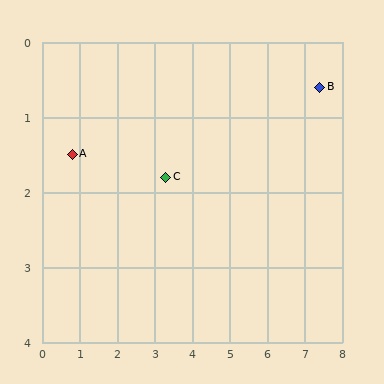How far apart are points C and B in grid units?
Points C and B are about 4.3 grid units apart.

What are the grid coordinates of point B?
Point B is at approximately (7.4, 0.6).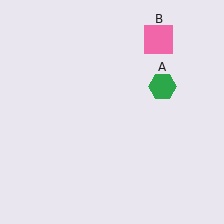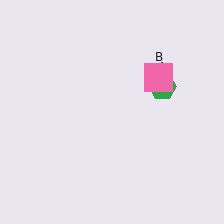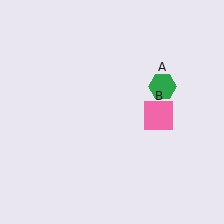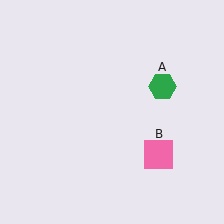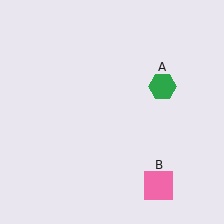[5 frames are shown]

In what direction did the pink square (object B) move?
The pink square (object B) moved down.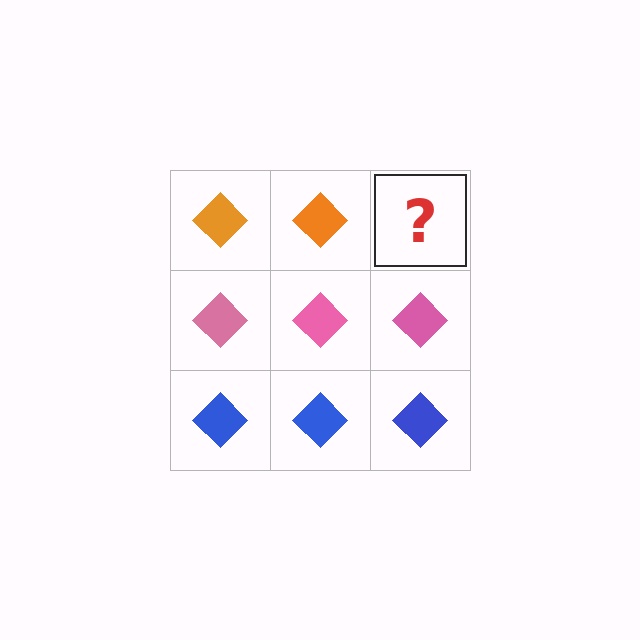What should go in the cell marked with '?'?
The missing cell should contain an orange diamond.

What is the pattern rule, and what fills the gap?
The rule is that each row has a consistent color. The gap should be filled with an orange diamond.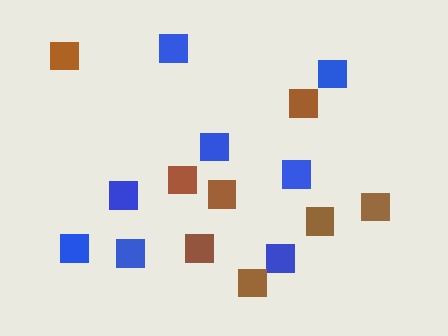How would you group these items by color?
There are 2 groups: one group of blue squares (8) and one group of brown squares (8).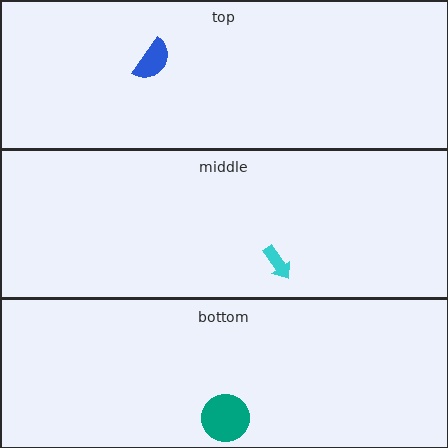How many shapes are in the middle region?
1.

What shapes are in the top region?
The blue semicircle.